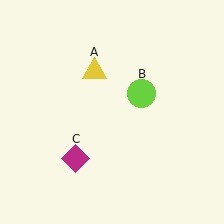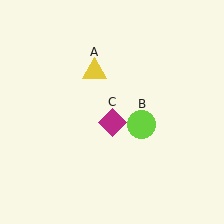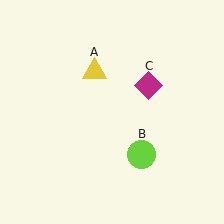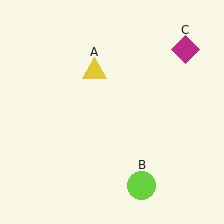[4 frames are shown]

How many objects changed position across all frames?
2 objects changed position: lime circle (object B), magenta diamond (object C).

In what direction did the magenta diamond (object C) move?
The magenta diamond (object C) moved up and to the right.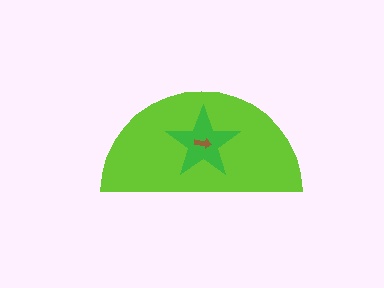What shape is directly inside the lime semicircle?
The green star.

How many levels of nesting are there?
3.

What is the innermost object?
The brown arrow.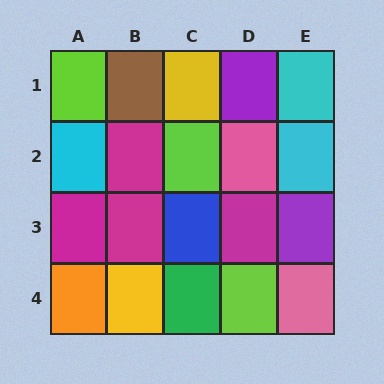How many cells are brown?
1 cell is brown.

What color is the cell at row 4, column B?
Yellow.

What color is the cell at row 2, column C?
Lime.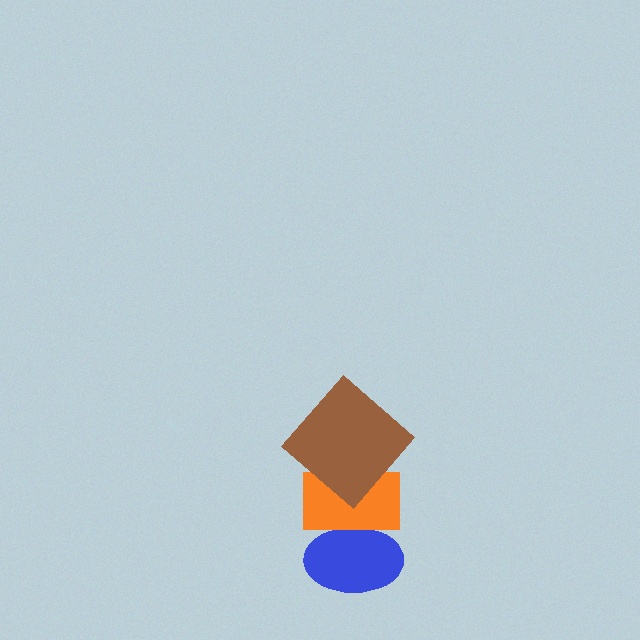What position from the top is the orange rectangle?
The orange rectangle is 2nd from the top.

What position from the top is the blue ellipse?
The blue ellipse is 3rd from the top.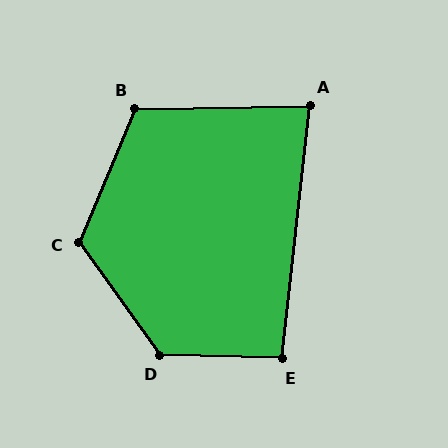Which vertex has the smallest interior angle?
A, at approximately 83 degrees.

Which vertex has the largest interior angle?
D, at approximately 127 degrees.